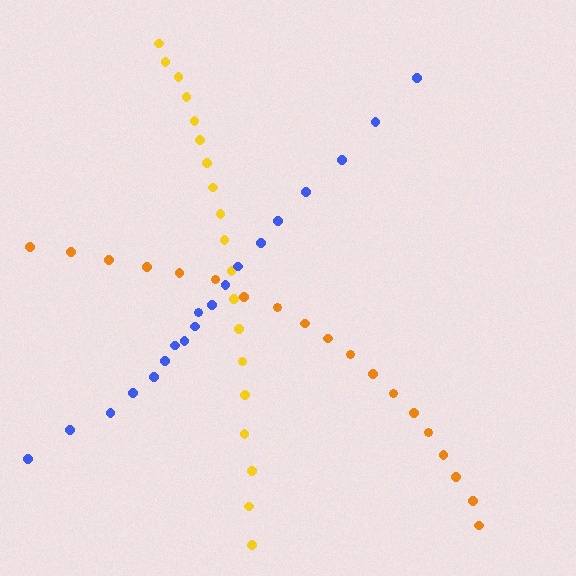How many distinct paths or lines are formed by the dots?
There are 3 distinct paths.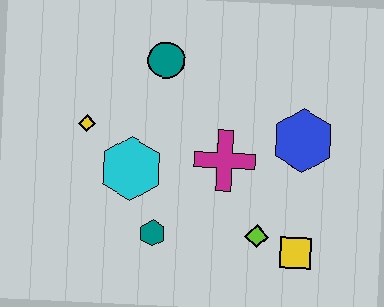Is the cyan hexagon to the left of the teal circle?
Yes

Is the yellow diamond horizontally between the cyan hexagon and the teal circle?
No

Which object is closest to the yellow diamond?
The cyan hexagon is closest to the yellow diamond.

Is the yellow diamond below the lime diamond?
No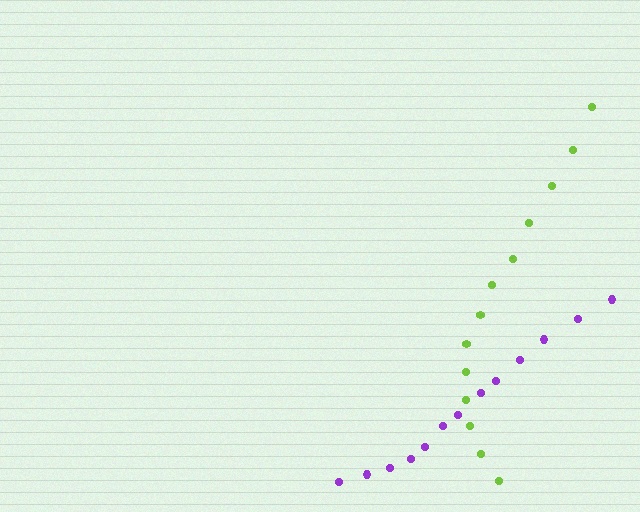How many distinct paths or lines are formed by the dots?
There are 2 distinct paths.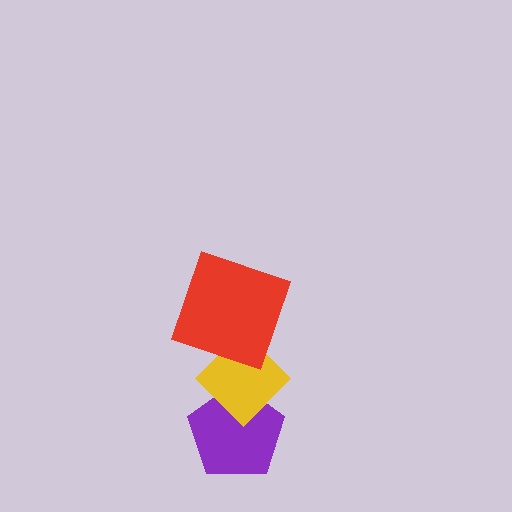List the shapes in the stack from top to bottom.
From top to bottom: the red square, the yellow diamond, the purple pentagon.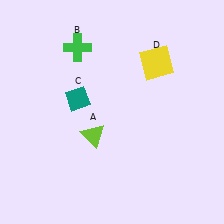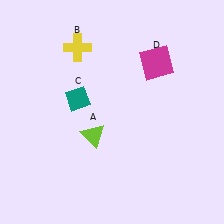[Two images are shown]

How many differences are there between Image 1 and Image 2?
There are 2 differences between the two images.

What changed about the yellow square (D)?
In Image 1, D is yellow. In Image 2, it changed to magenta.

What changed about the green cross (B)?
In Image 1, B is green. In Image 2, it changed to yellow.